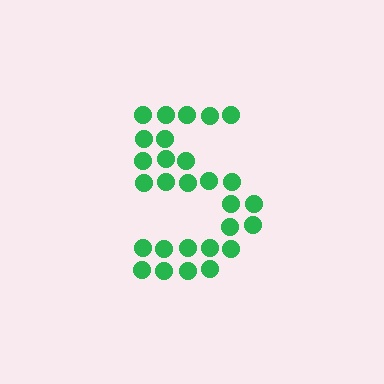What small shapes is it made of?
It is made of small circles.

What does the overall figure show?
The overall figure shows the digit 5.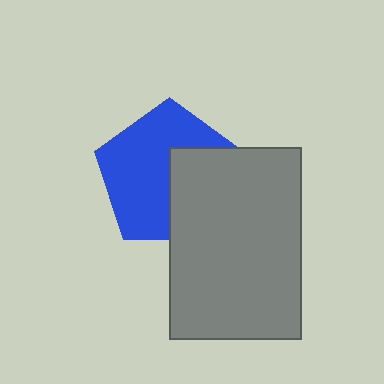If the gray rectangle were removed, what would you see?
You would see the complete blue pentagon.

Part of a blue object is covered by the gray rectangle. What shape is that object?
It is a pentagon.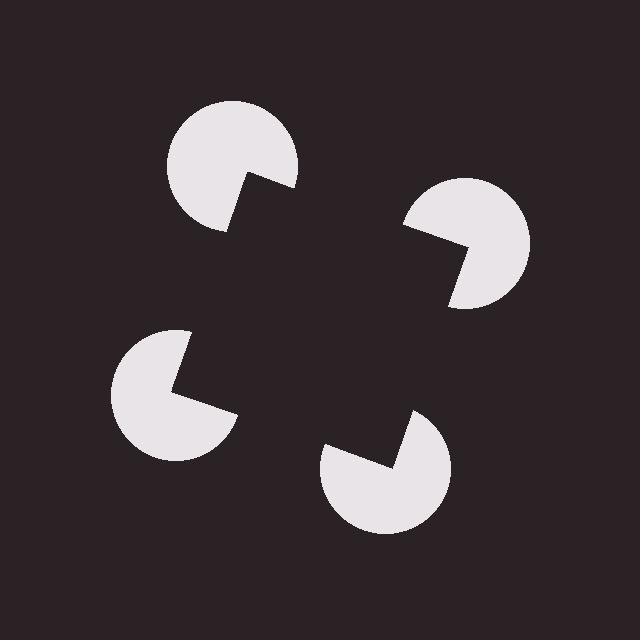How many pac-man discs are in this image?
There are 4 — one at each vertex of the illusory square.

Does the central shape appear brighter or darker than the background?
It typically appears slightly darker than the background, even though no actual brightness change is drawn.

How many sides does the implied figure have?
4 sides.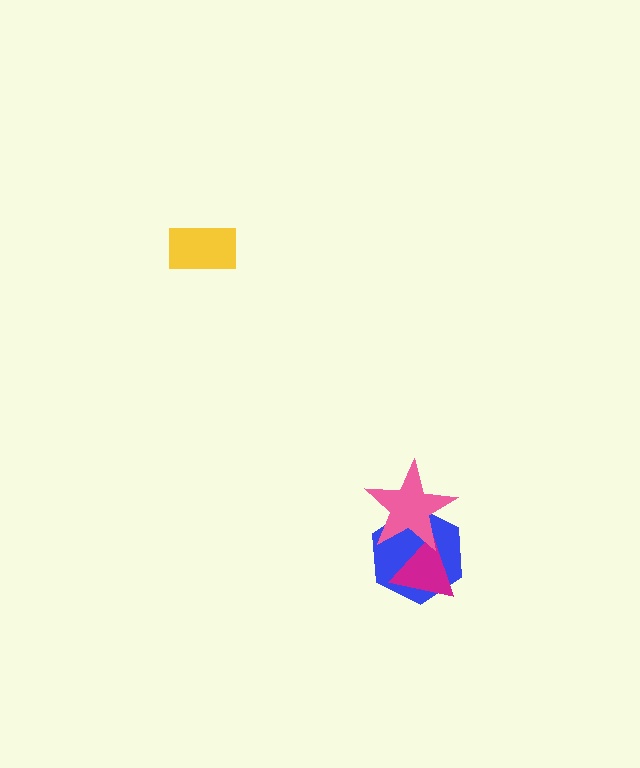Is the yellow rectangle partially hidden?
No, no other shape covers it.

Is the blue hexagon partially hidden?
Yes, it is partially covered by another shape.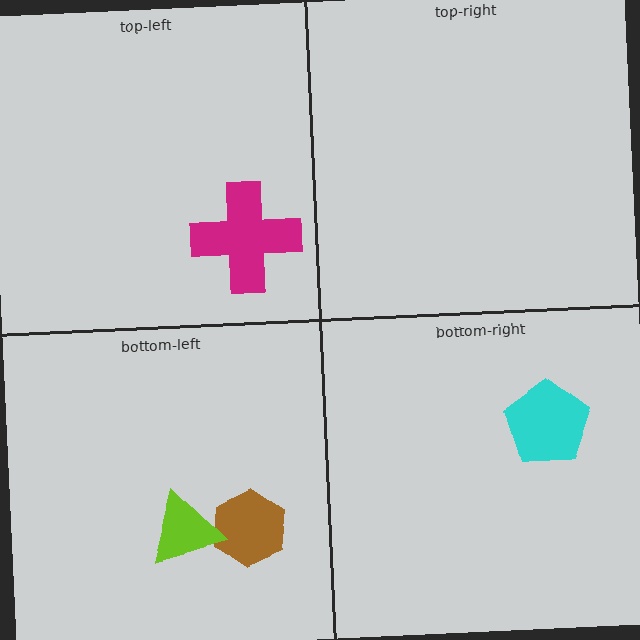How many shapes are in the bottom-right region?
1.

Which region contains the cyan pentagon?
The bottom-right region.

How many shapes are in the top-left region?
1.